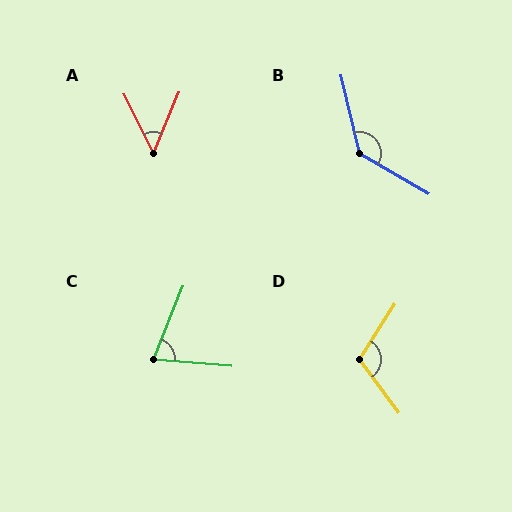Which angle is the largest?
B, at approximately 133 degrees.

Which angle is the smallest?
A, at approximately 49 degrees.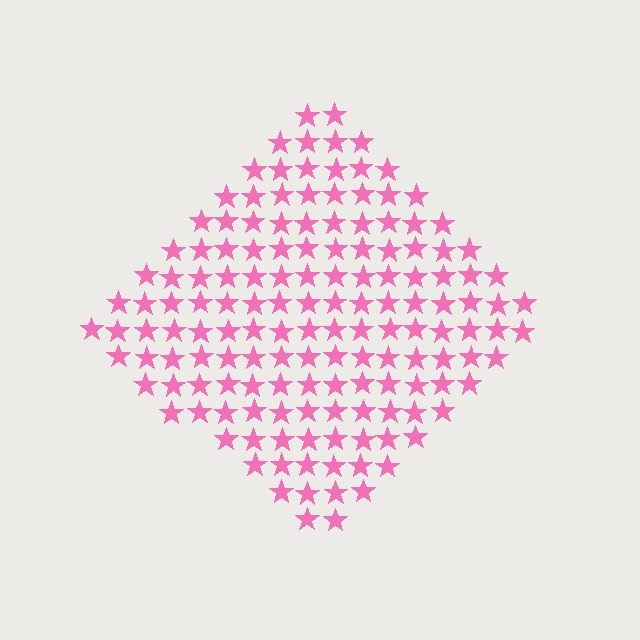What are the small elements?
The small elements are stars.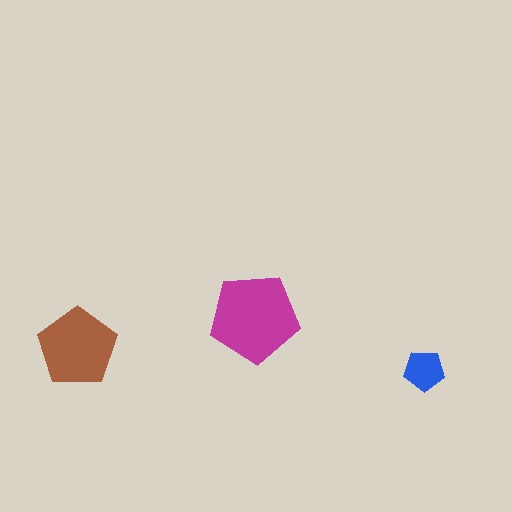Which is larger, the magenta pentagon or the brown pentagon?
The magenta one.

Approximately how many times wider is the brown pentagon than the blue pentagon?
About 2 times wider.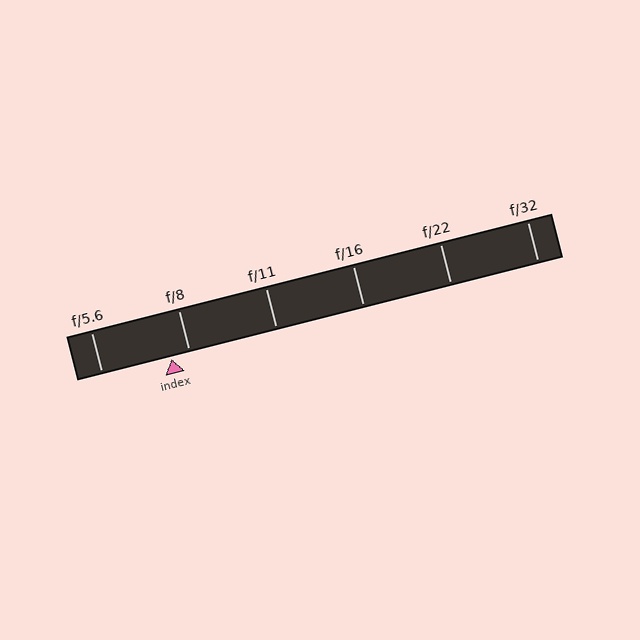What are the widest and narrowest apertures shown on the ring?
The widest aperture shown is f/5.6 and the narrowest is f/32.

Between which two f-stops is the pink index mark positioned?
The index mark is between f/5.6 and f/8.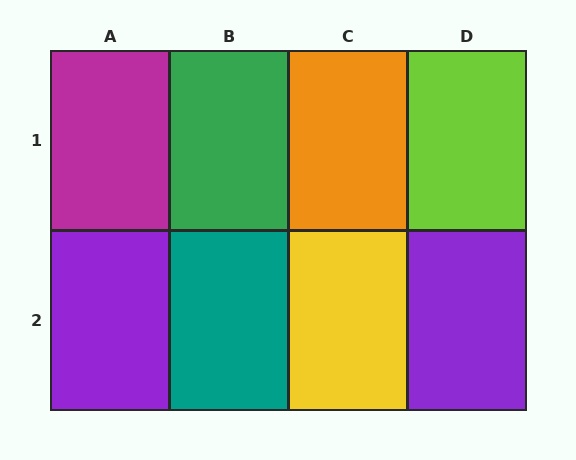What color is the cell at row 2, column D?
Purple.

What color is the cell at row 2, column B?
Teal.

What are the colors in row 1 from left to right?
Magenta, green, orange, lime.